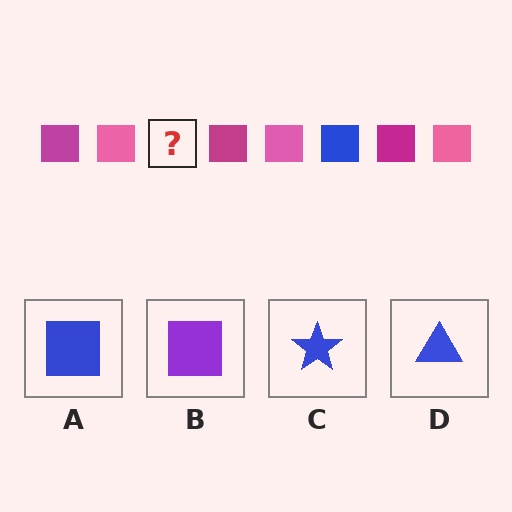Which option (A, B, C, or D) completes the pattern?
A.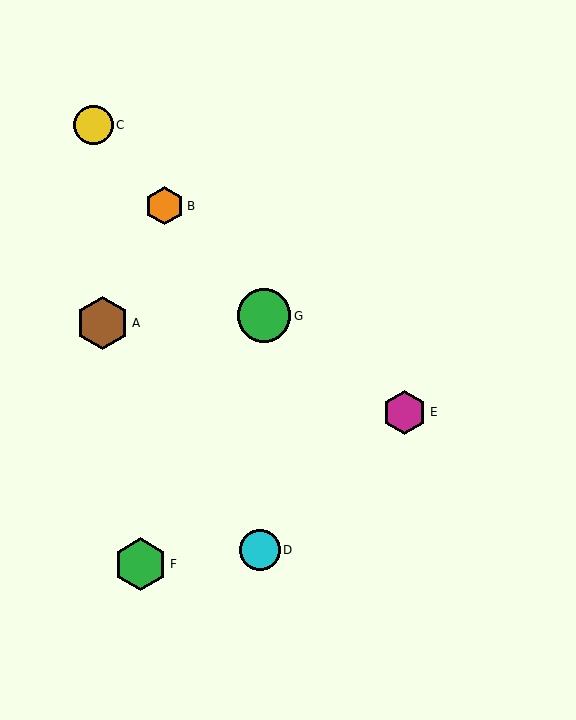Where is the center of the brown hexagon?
The center of the brown hexagon is at (102, 323).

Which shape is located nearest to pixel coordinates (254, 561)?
The cyan circle (labeled D) at (260, 550) is nearest to that location.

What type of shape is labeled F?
Shape F is a green hexagon.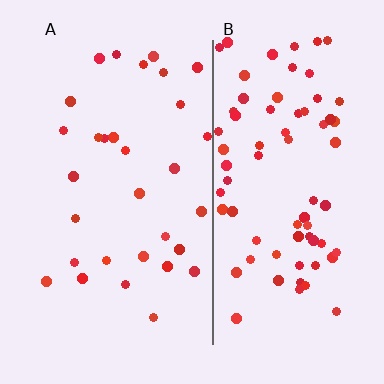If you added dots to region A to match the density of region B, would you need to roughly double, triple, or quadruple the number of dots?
Approximately double.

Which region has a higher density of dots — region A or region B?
B (the right).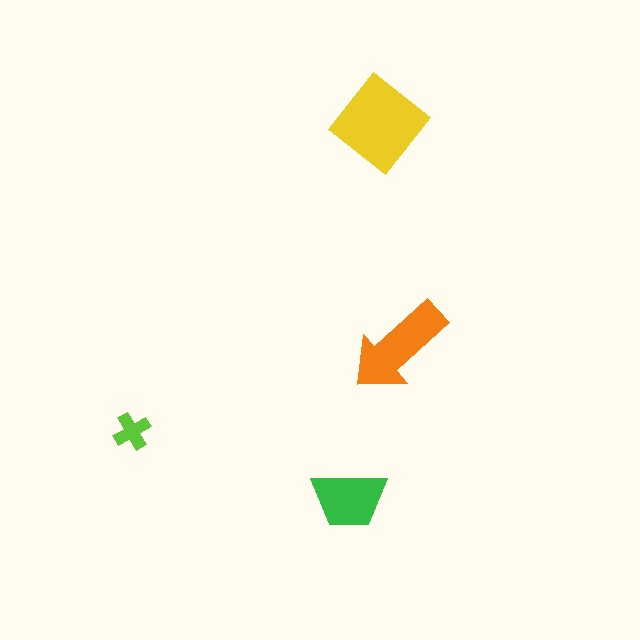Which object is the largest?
The yellow diamond.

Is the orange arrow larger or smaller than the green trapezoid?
Larger.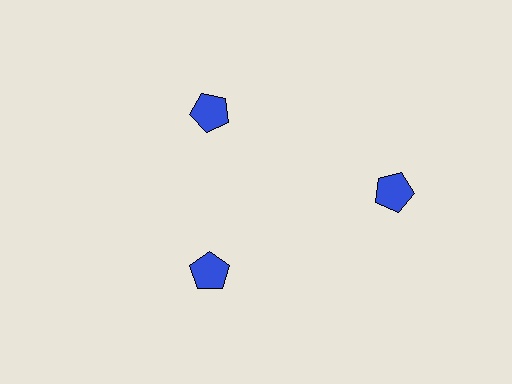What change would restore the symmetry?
The symmetry would be restored by moving it inward, back onto the ring so that all 3 pentagons sit at equal angles and equal distance from the center.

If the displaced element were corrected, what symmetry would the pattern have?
It would have 3-fold rotational symmetry — the pattern would map onto itself every 120 degrees.